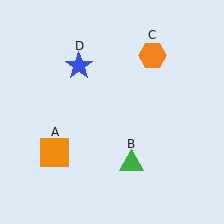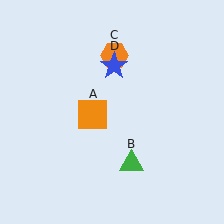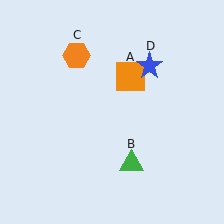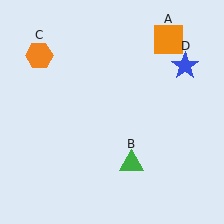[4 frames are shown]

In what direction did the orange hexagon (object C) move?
The orange hexagon (object C) moved left.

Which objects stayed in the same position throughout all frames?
Green triangle (object B) remained stationary.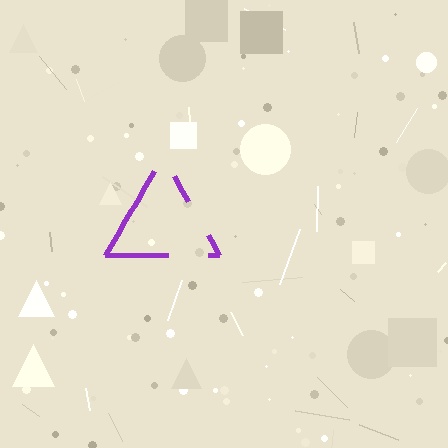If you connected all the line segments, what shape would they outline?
They would outline a triangle.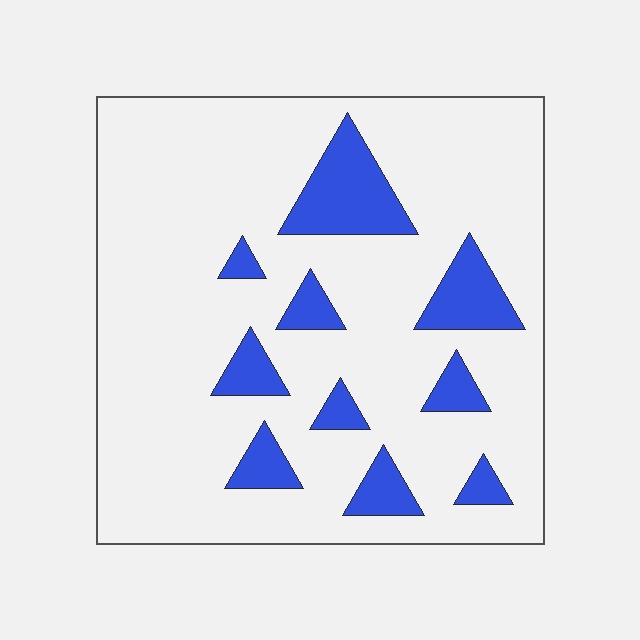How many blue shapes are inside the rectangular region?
10.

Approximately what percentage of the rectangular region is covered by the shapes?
Approximately 15%.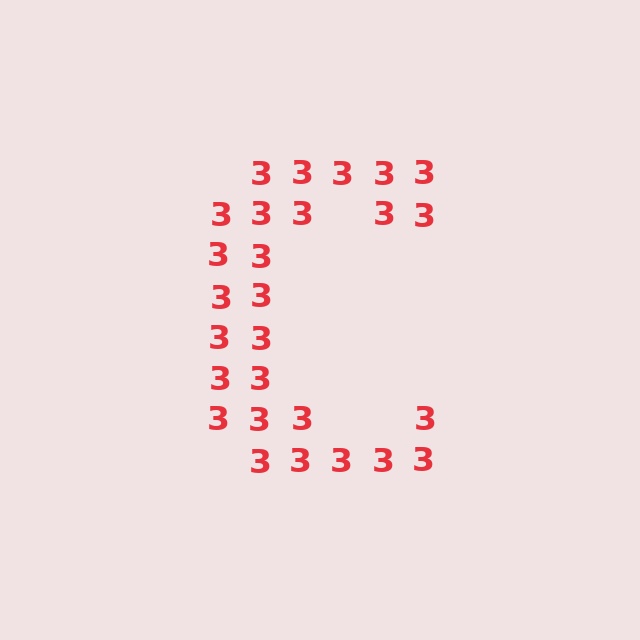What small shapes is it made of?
It is made of small digit 3's.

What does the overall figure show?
The overall figure shows the letter C.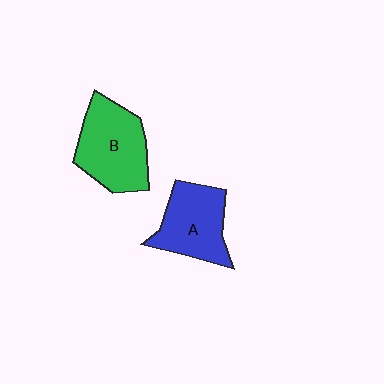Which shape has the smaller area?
Shape A (blue).